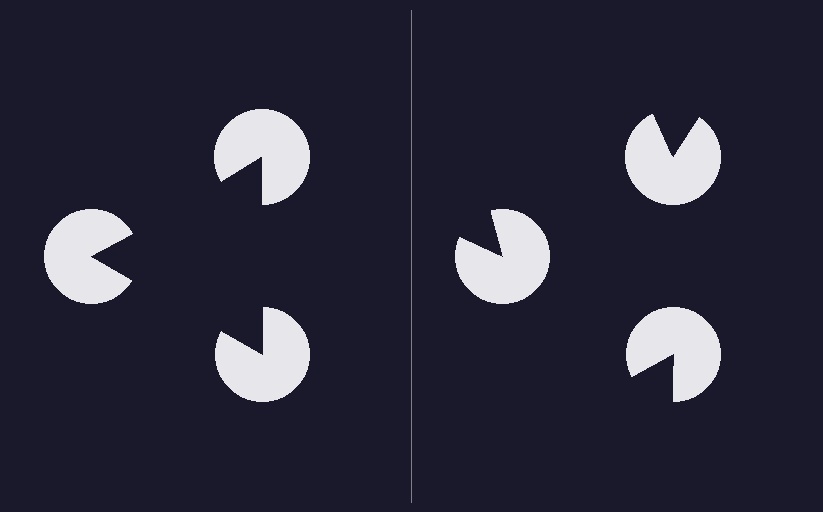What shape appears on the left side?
An illusory triangle.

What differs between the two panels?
The pac-man discs are positioned identically on both sides; only the wedge orientations differ. On the left they align to a triangle; on the right they are misaligned.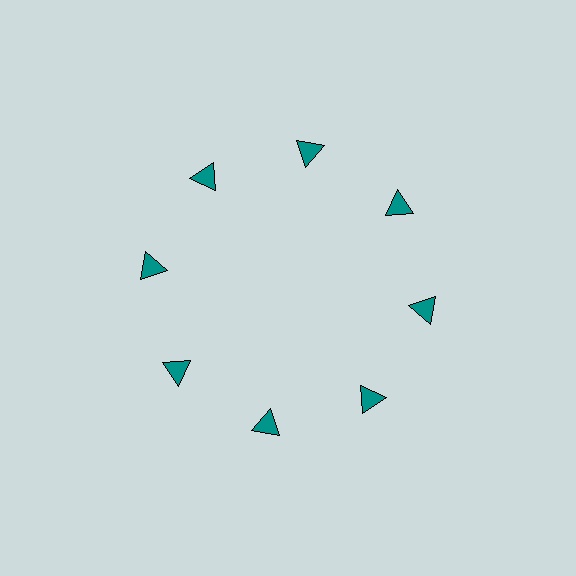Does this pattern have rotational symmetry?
Yes, this pattern has 8-fold rotational symmetry. It looks the same after rotating 45 degrees around the center.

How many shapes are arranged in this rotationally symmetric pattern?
There are 8 shapes, arranged in 8 groups of 1.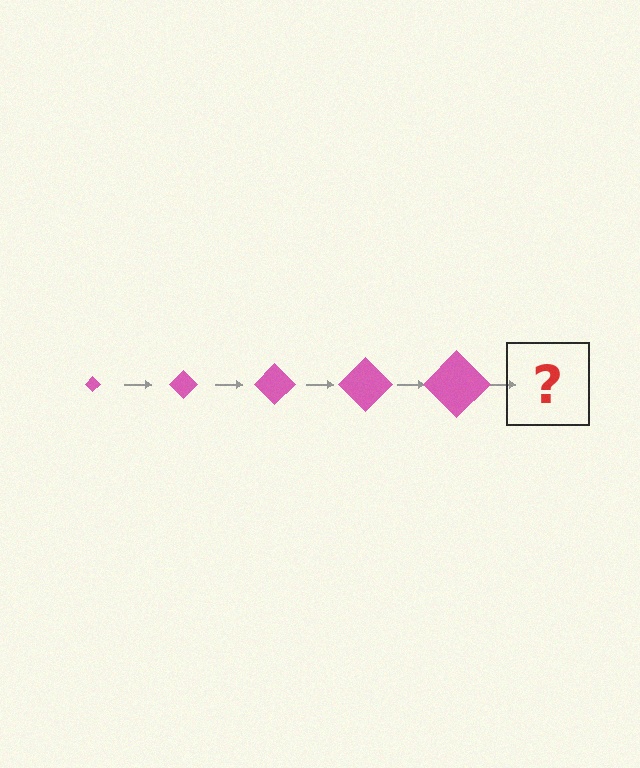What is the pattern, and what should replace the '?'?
The pattern is that the diamond gets progressively larger each step. The '?' should be a pink diamond, larger than the previous one.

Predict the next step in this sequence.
The next step is a pink diamond, larger than the previous one.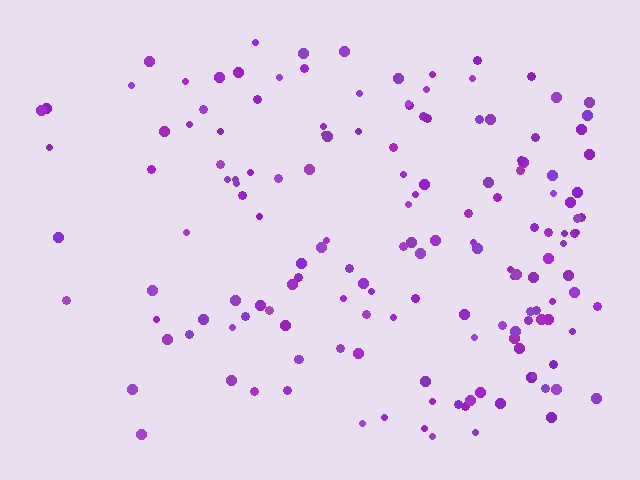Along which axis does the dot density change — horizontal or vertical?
Horizontal.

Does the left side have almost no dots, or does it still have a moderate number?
Still a moderate number, just noticeably fewer than the right.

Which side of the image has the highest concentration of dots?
The right.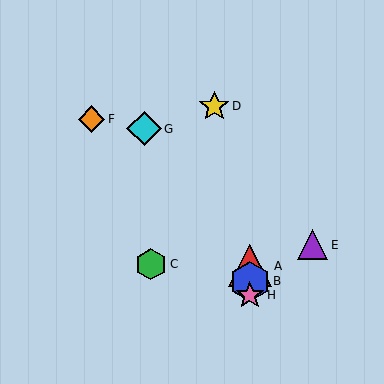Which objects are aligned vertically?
Objects A, B, H are aligned vertically.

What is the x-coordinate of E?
Object E is at x≈313.